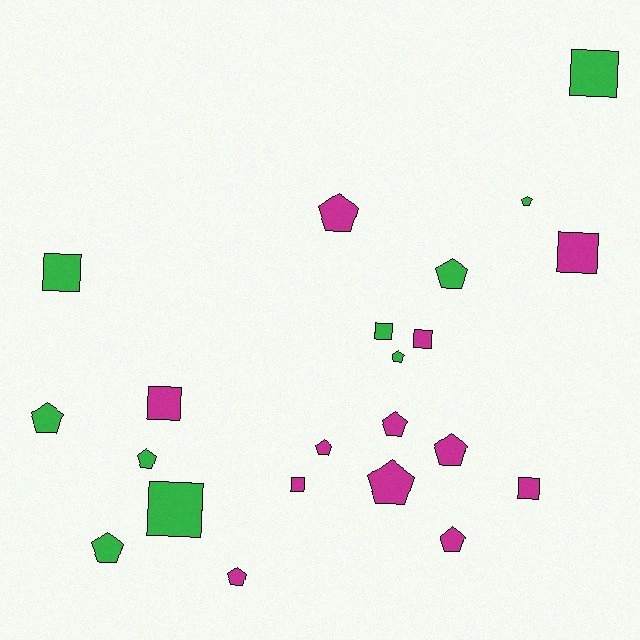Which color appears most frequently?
Magenta, with 12 objects.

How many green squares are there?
There are 4 green squares.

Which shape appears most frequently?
Pentagon, with 13 objects.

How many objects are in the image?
There are 22 objects.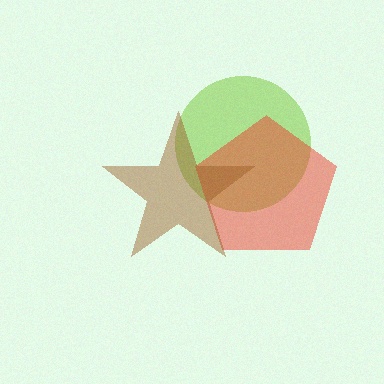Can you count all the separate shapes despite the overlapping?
Yes, there are 3 separate shapes.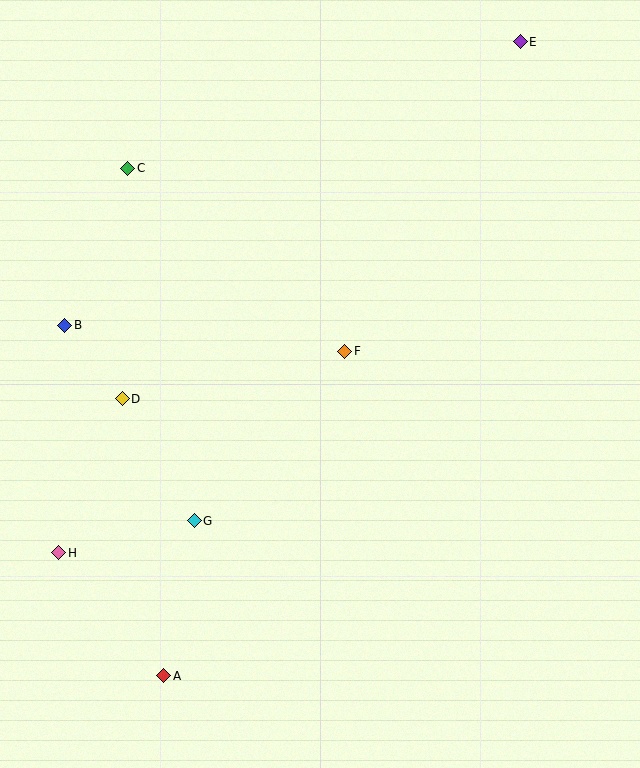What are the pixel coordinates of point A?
Point A is at (164, 676).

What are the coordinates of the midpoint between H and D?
The midpoint between H and D is at (91, 476).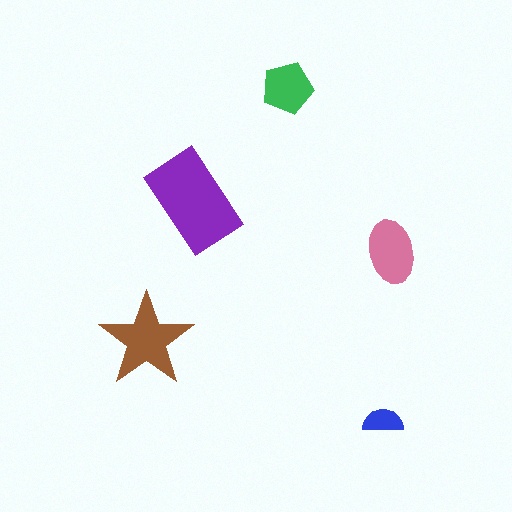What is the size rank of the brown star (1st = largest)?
2nd.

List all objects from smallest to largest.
The blue semicircle, the green pentagon, the pink ellipse, the brown star, the purple rectangle.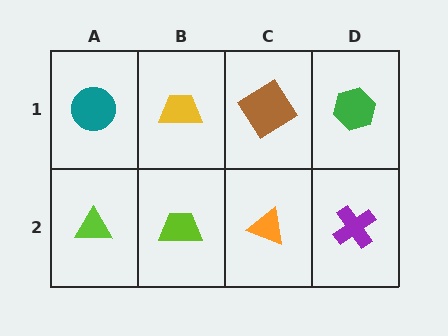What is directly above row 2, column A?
A teal circle.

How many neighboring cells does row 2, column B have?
3.